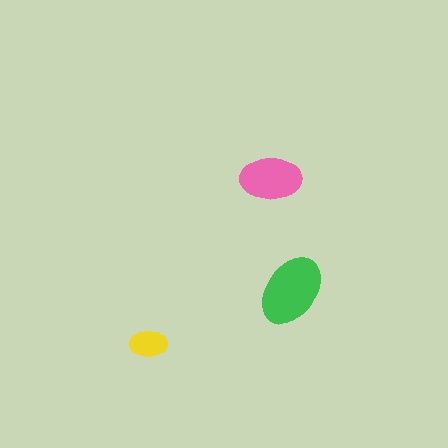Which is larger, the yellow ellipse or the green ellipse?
The green one.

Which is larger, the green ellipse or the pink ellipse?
The green one.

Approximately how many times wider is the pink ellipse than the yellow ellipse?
About 1.5 times wider.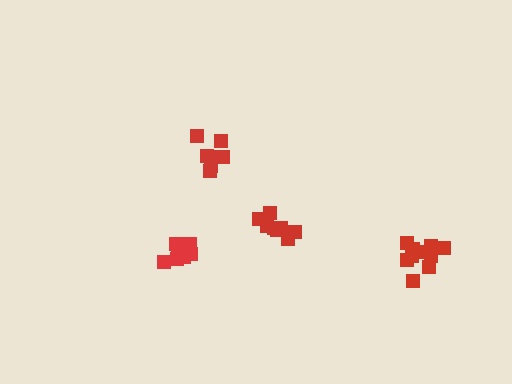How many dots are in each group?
Group 1: 12 dots, Group 2: 7 dots, Group 3: 8 dots, Group 4: 9 dots (36 total).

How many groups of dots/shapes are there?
There are 4 groups.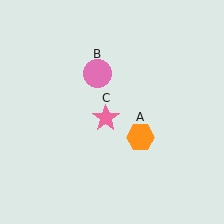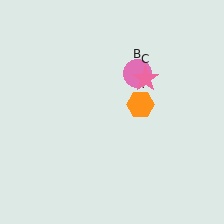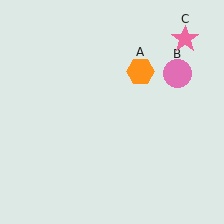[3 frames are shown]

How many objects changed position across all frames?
3 objects changed position: orange hexagon (object A), pink circle (object B), pink star (object C).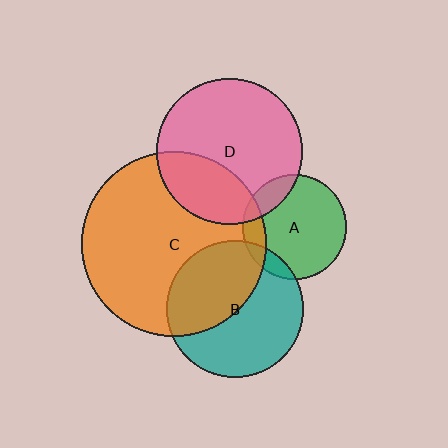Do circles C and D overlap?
Yes.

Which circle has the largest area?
Circle C (orange).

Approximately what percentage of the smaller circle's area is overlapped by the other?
Approximately 30%.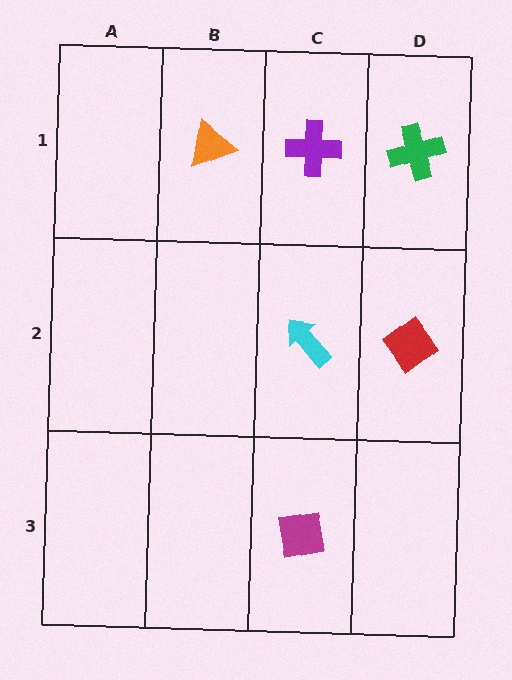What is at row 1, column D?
A green cross.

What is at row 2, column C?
A cyan arrow.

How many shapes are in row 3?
1 shape.